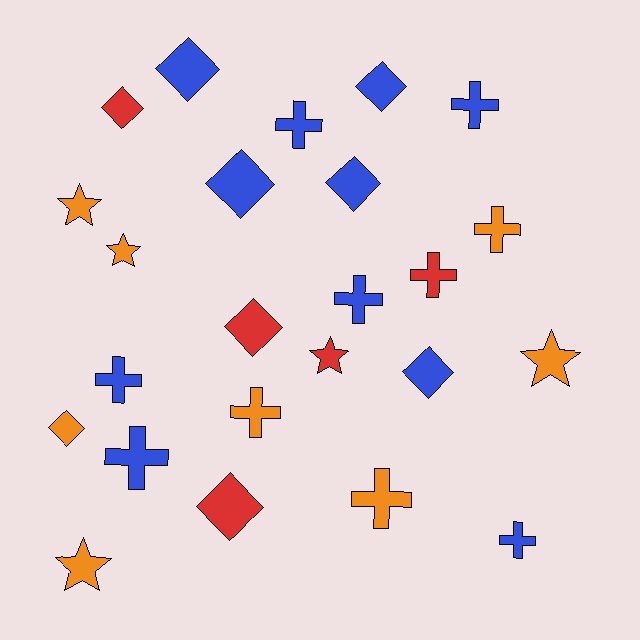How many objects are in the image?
There are 24 objects.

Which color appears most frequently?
Blue, with 11 objects.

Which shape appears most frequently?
Cross, with 10 objects.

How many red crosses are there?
There is 1 red cross.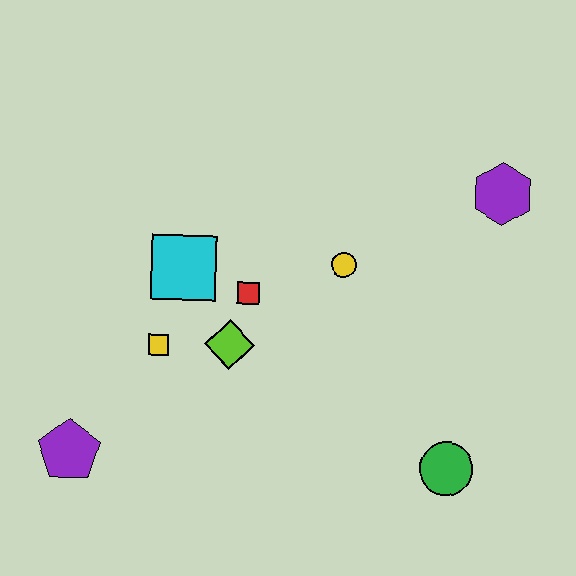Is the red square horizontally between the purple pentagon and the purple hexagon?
Yes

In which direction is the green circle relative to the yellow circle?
The green circle is below the yellow circle.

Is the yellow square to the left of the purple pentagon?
No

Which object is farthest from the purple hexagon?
The purple pentagon is farthest from the purple hexagon.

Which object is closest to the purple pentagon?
The yellow square is closest to the purple pentagon.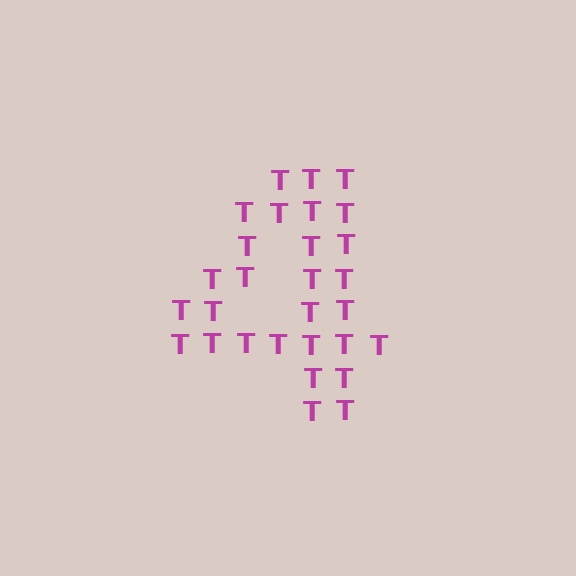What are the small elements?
The small elements are letter T's.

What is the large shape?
The large shape is the digit 4.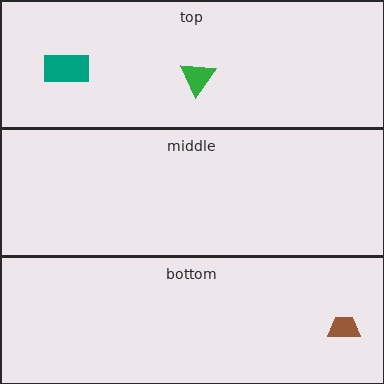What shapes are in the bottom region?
The brown trapezoid.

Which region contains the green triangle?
The top region.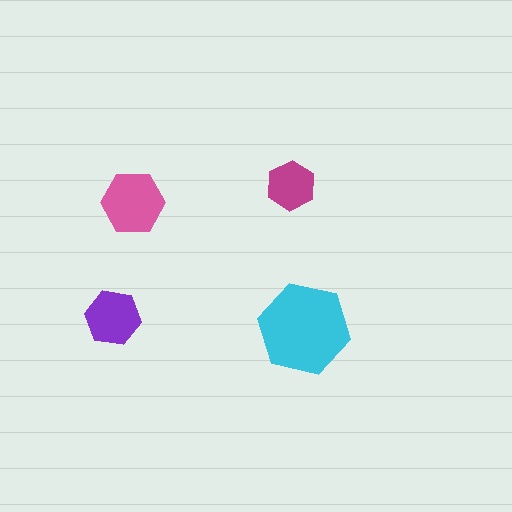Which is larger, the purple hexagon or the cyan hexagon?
The cyan one.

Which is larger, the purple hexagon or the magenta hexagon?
The purple one.